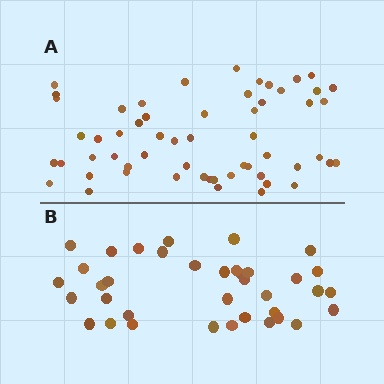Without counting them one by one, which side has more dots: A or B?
Region A (the top region) has more dots.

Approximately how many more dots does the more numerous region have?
Region A has approximately 20 more dots than region B.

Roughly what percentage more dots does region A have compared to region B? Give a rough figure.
About 55% more.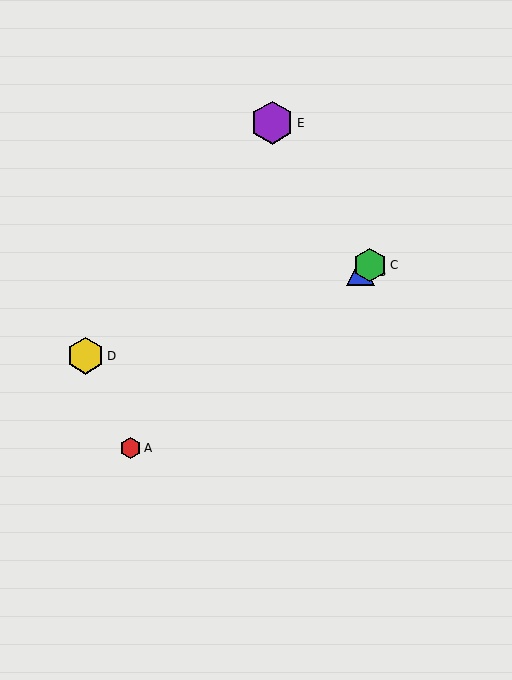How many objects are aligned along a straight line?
3 objects (A, B, C) are aligned along a straight line.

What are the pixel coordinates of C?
Object C is at (370, 265).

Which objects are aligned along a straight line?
Objects A, B, C are aligned along a straight line.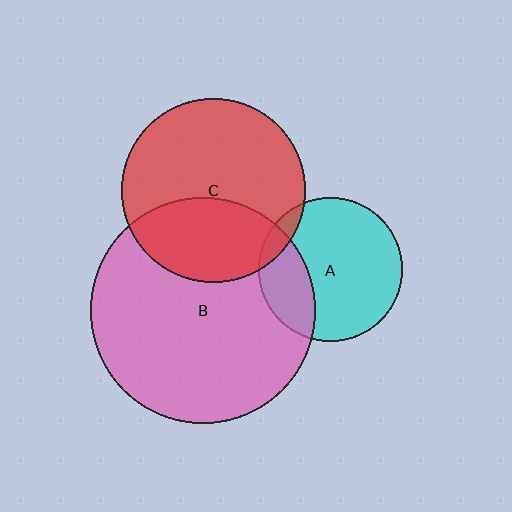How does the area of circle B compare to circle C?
Approximately 1.5 times.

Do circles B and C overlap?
Yes.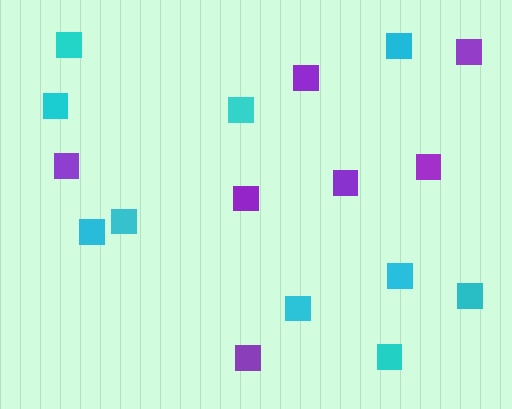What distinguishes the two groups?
There are 2 groups: one group of purple squares (7) and one group of cyan squares (10).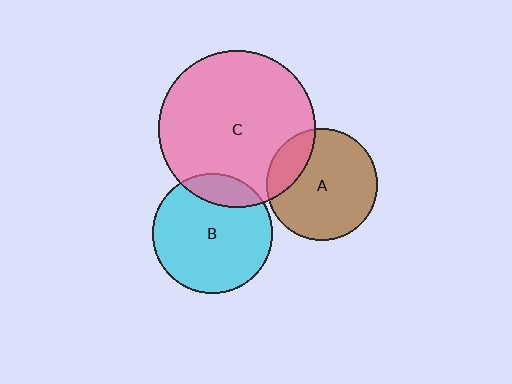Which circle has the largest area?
Circle C (pink).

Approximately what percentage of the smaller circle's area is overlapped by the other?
Approximately 15%.